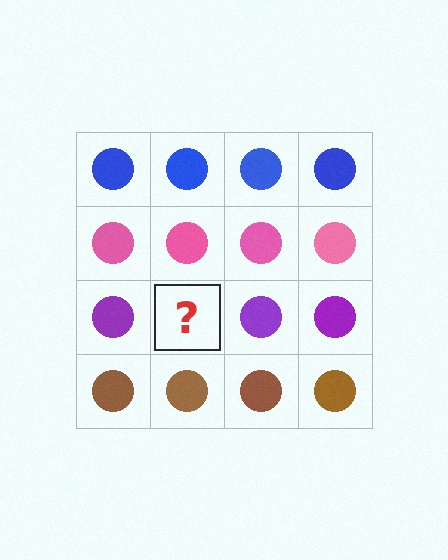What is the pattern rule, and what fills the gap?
The rule is that each row has a consistent color. The gap should be filled with a purple circle.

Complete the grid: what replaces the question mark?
The question mark should be replaced with a purple circle.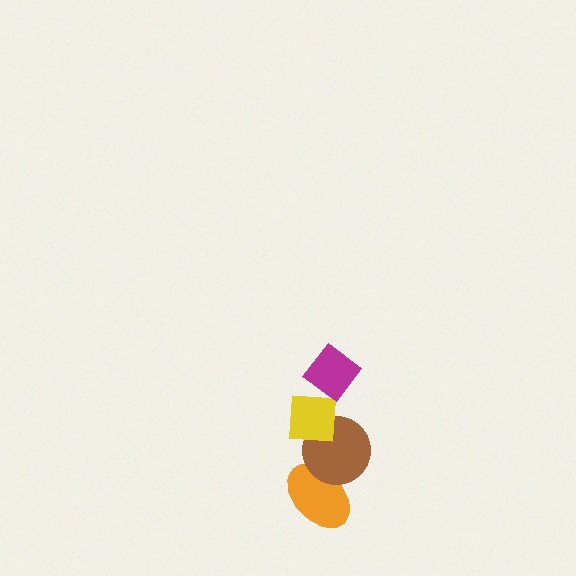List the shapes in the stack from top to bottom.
From top to bottom: the magenta diamond, the yellow square, the brown circle, the orange ellipse.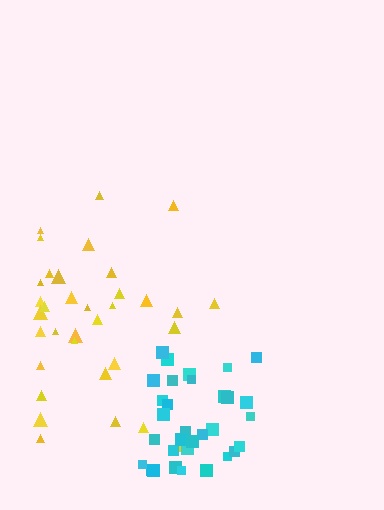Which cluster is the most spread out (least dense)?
Yellow.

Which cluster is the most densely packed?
Cyan.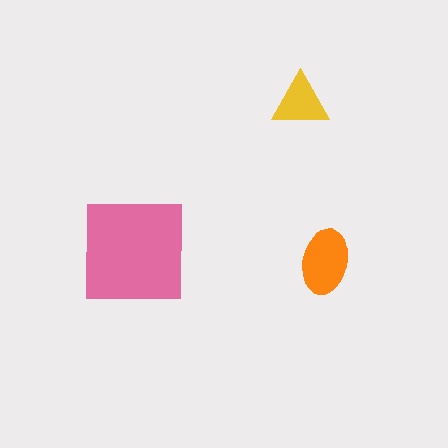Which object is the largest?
The pink square.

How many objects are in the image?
There are 3 objects in the image.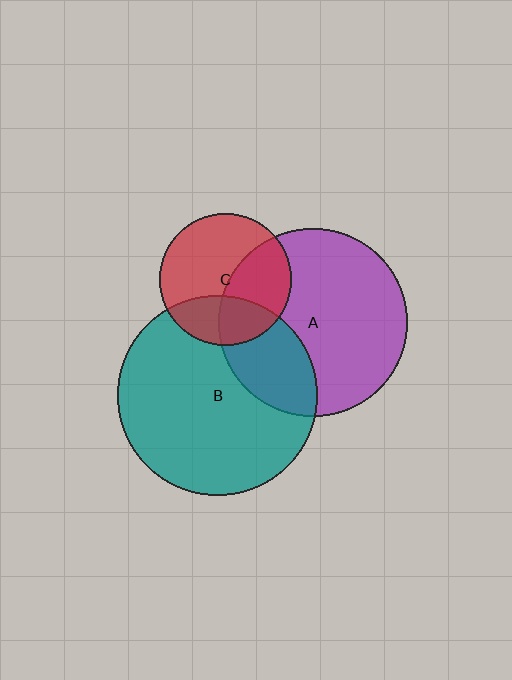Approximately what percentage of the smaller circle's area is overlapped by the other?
Approximately 40%.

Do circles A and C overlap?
Yes.